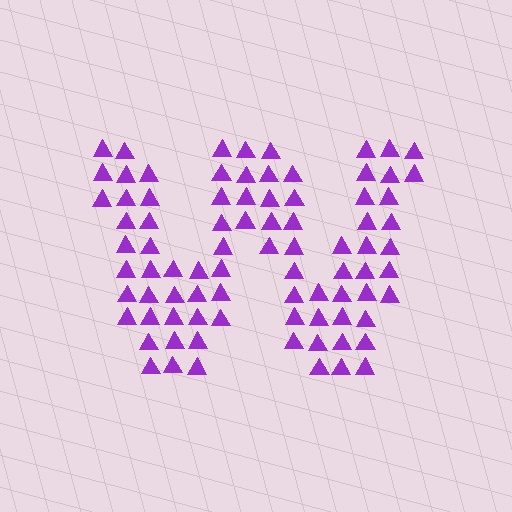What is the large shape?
The large shape is the letter W.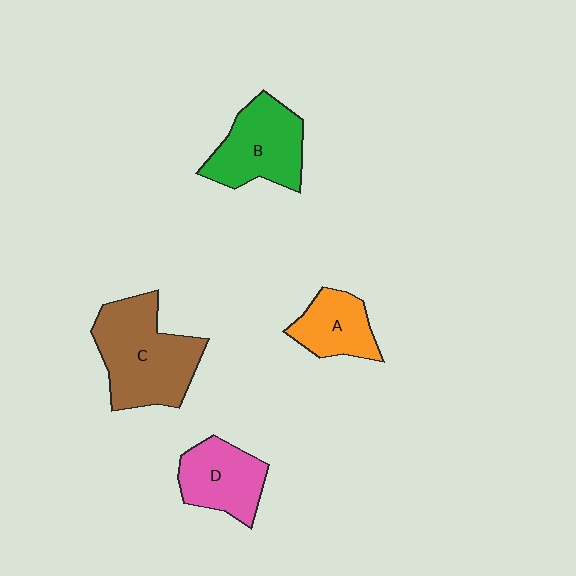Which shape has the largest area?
Shape C (brown).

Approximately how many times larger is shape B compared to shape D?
Approximately 1.2 times.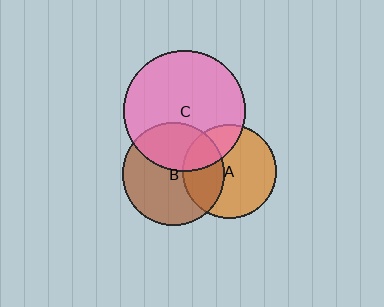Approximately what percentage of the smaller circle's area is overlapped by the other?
Approximately 25%.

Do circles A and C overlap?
Yes.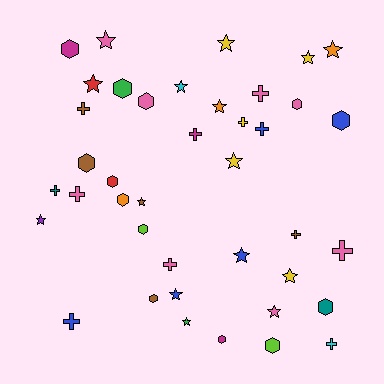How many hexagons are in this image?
There are 13 hexagons.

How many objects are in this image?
There are 40 objects.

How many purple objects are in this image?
There is 1 purple object.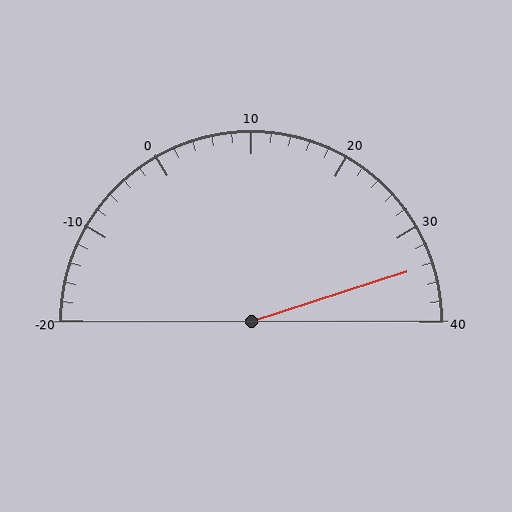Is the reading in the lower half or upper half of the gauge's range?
The reading is in the upper half of the range (-20 to 40).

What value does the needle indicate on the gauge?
The needle indicates approximately 34.